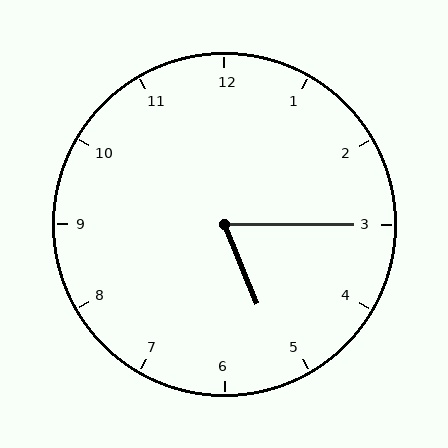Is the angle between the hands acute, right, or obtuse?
It is acute.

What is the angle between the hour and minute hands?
Approximately 68 degrees.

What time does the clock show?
5:15.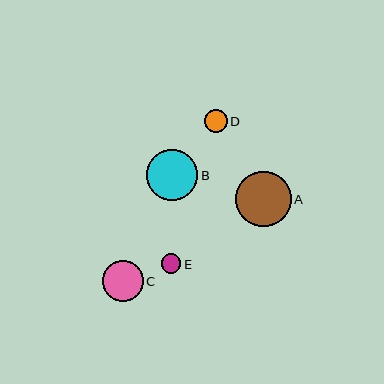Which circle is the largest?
Circle A is the largest with a size of approximately 56 pixels.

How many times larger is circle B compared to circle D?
Circle B is approximately 2.2 times the size of circle D.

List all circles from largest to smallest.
From largest to smallest: A, B, C, D, E.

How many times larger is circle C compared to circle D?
Circle C is approximately 1.8 times the size of circle D.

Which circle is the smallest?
Circle E is the smallest with a size of approximately 20 pixels.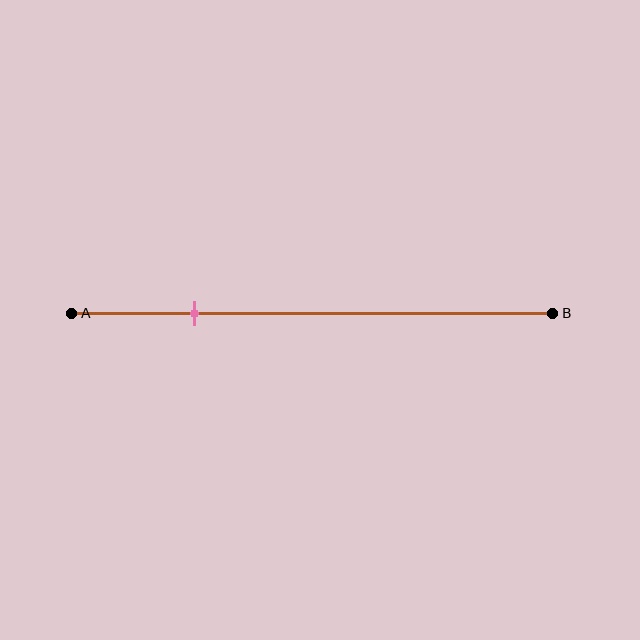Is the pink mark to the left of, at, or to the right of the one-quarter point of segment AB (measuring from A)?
The pink mark is approximately at the one-quarter point of segment AB.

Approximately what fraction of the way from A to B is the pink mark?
The pink mark is approximately 25% of the way from A to B.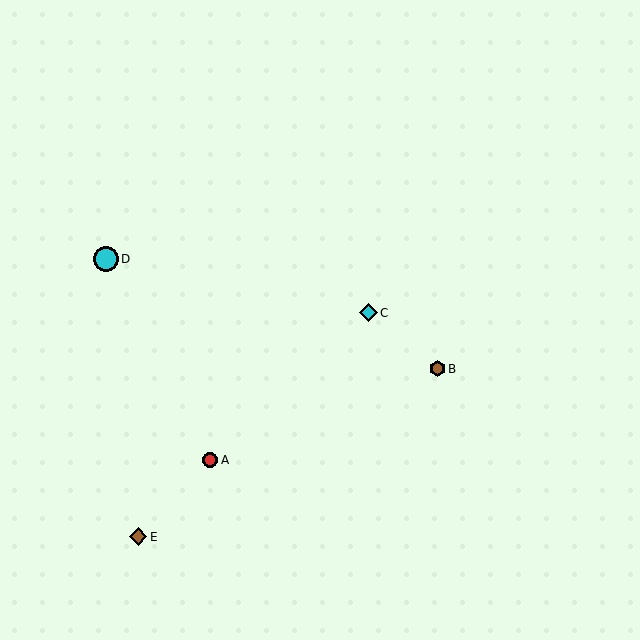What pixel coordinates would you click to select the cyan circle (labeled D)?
Click at (106, 259) to select the cyan circle D.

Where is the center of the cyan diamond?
The center of the cyan diamond is at (368, 313).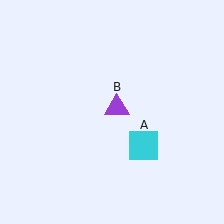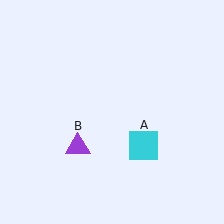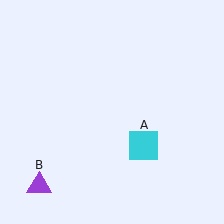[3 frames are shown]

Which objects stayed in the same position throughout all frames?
Cyan square (object A) remained stationary.